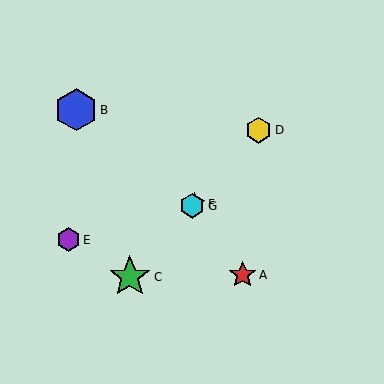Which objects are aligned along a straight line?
Objects C, D, F, G are aligned along a straight line.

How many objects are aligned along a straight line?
4 objects (C, D, F, G) are aligned along a straight line.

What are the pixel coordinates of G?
Object G is at (192, 206).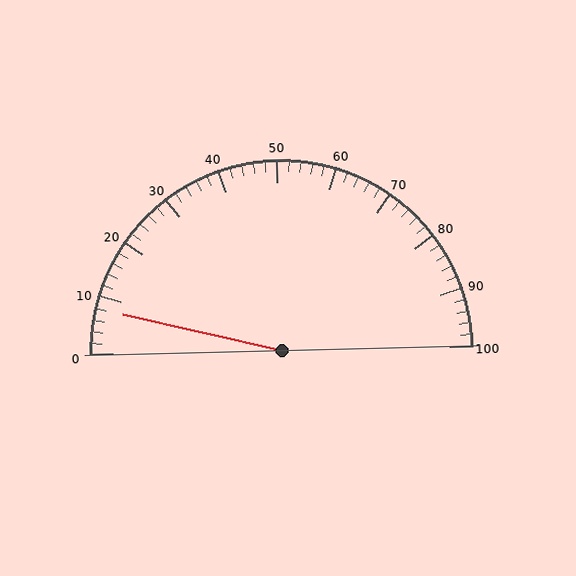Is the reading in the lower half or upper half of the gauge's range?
The reading is in the lower half of the range (0 to 100).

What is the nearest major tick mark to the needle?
The nearest major tick mark is 10.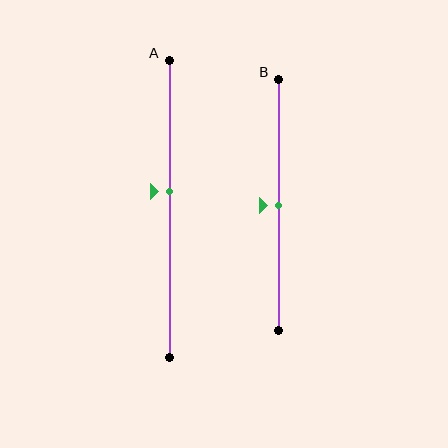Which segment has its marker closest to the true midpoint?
Segment B has its marker closest to the true midpoint.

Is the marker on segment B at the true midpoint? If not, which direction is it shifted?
Yes, the marker on segment B is at the true midpoint.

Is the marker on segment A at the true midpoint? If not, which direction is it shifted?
No, the marker on segment A is shifted upward by about 6% of the segment length.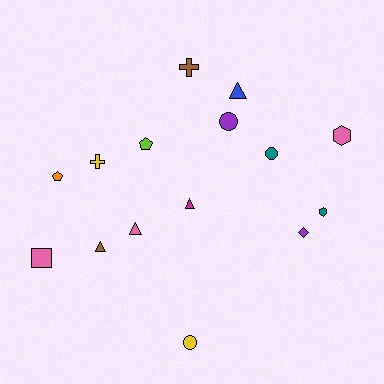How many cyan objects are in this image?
There are no cyan objects.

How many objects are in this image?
There are 15 objects.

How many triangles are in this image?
There are 4 triangles.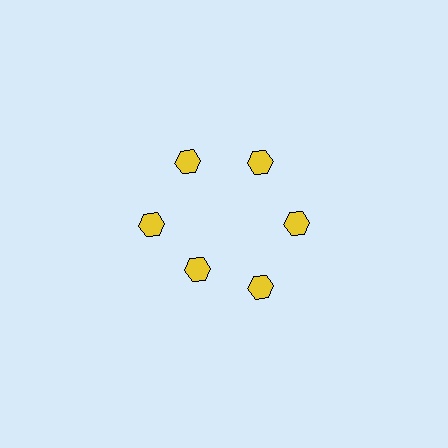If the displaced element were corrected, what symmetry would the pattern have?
It would have 6-fold rotational symmetry — the pattern would map onto itself every 60 degrees.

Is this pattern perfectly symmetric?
No. The 6 yellow hexagons are arranged in a ring, but one element near the 7 o'clock position is pulled inward toward the center, breaking the 6-fold rotational symmetry.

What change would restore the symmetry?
The symmetry would be restored by moving it outward, back onto the ring so that all 6 hexagons sit at equal angles and equal distance from the center.